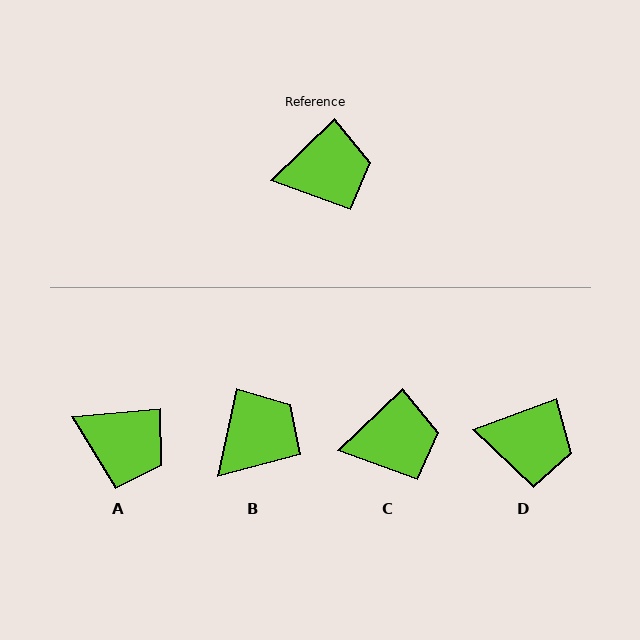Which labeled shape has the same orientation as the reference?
C.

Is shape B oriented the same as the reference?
No, it is off by about 34 degrees.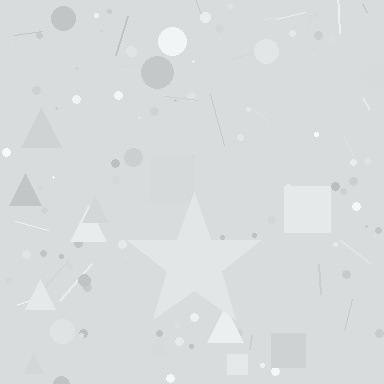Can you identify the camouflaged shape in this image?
The camouflaged shape is a star.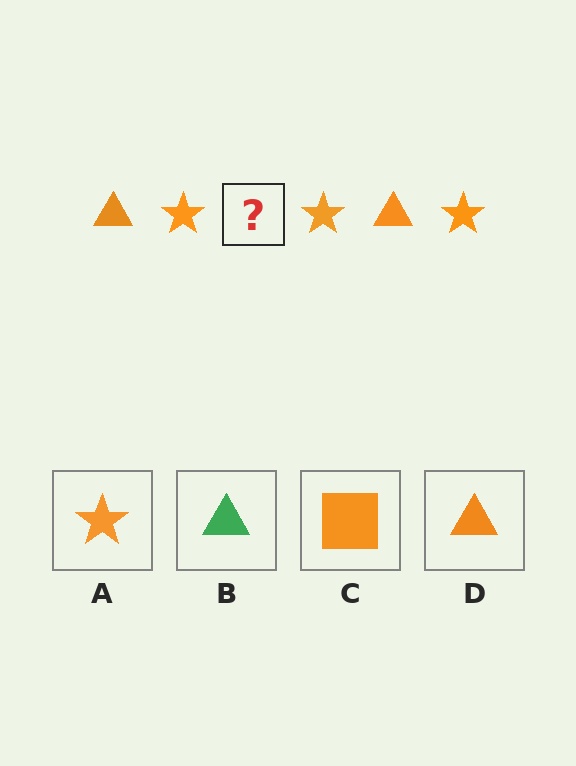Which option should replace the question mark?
Option D.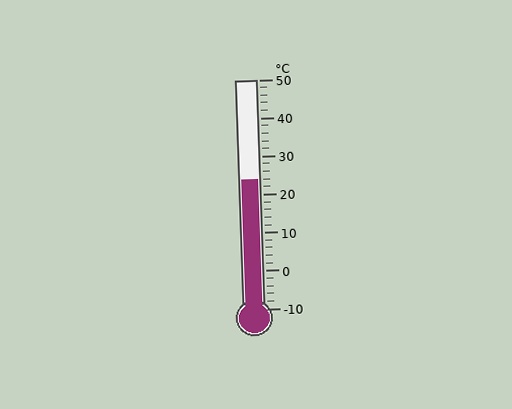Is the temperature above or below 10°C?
The temperature is above 10°C.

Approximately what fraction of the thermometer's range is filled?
The thermometer is filled to approximately 55% of its range.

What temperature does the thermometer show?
The thermometer shows approximately 24°C.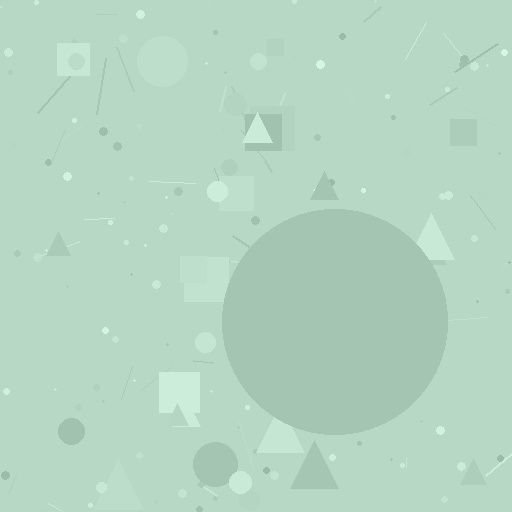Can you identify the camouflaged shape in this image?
The camouflaged shape is a circle.